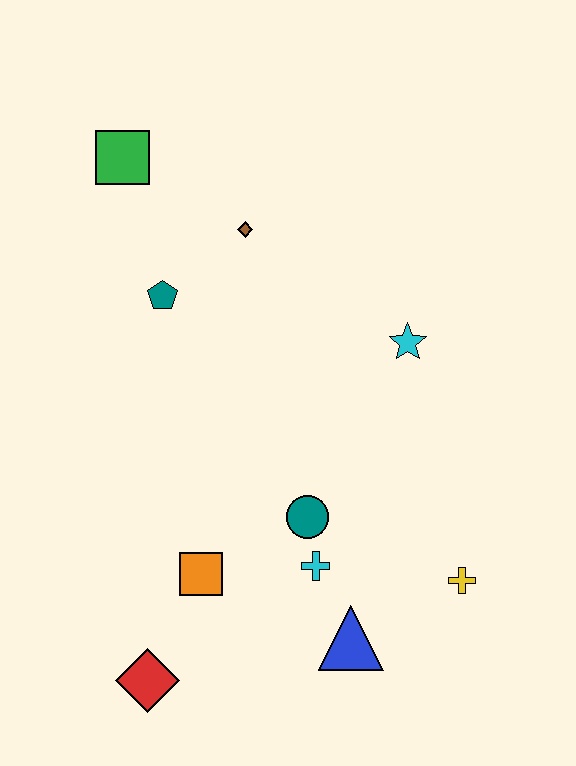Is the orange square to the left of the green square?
No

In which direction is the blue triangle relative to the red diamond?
The blue triangle is to the right of the red diamond.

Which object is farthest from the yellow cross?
The green square is farthest from the yellow cross.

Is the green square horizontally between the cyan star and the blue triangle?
No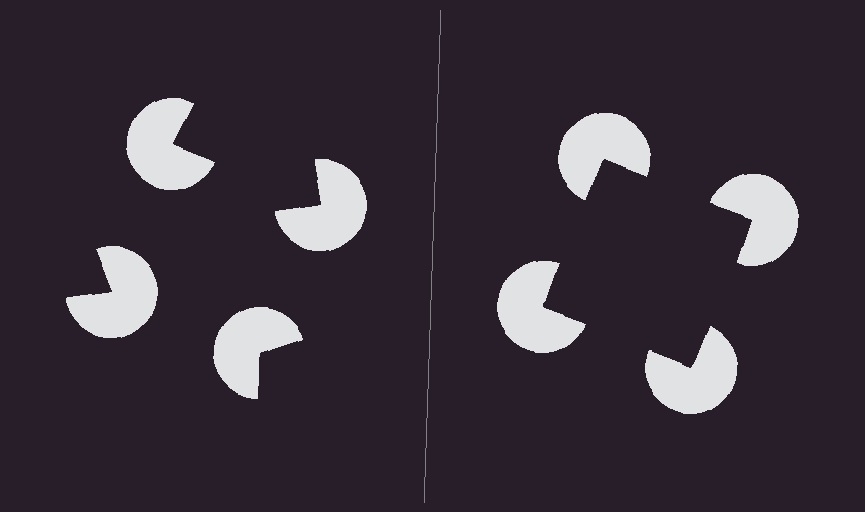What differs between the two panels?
The pac-man discs are positioned identically on both sides; only the wedge orientations differ. On the right they align to a square; on the left they are misaligned.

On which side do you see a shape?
An illusory square appears on the right side. On the left side the wedge cuts are rotated, so no coherent shape forms.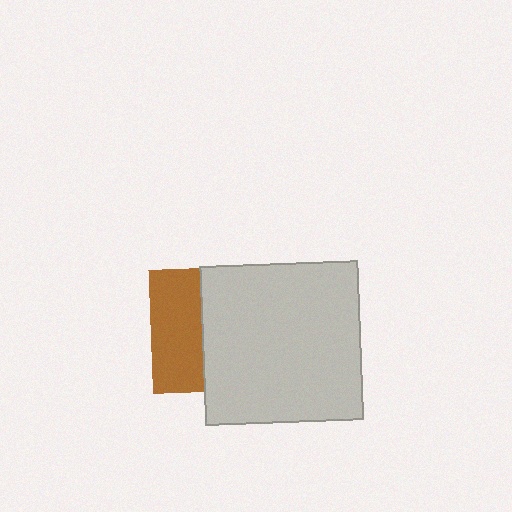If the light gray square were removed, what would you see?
You would see the complete brown square.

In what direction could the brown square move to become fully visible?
The brown square could move left. That would shift it out from behind the light gray square entirely.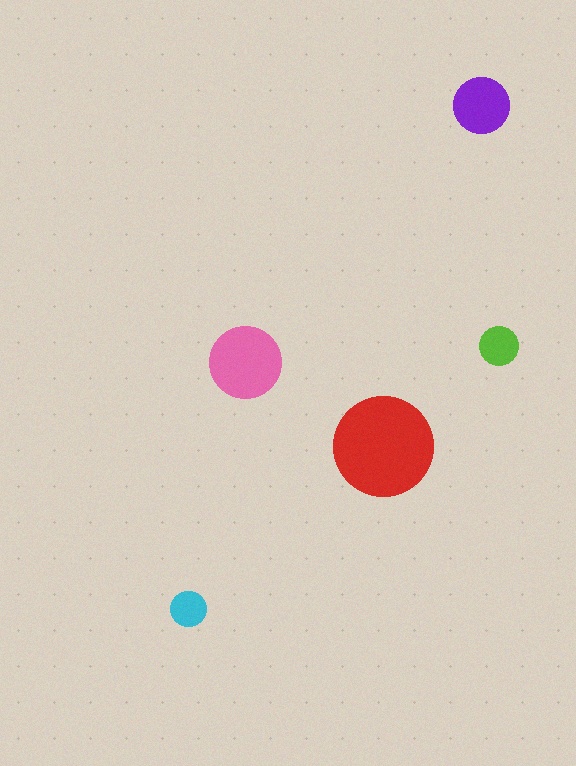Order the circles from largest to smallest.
the red one, the pink one, the purple one, the lime one, the cyan one.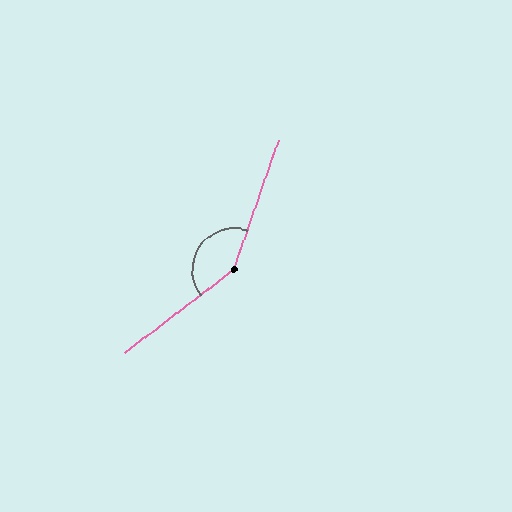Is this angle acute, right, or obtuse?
It is obtuse.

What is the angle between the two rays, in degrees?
Approximately 147 degrees.